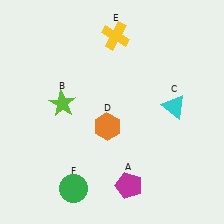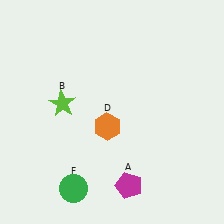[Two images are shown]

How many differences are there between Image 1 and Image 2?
There are 2 differences between the two images.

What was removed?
The yellow cross (E), the cyan triangle (C) were removed in Image 2.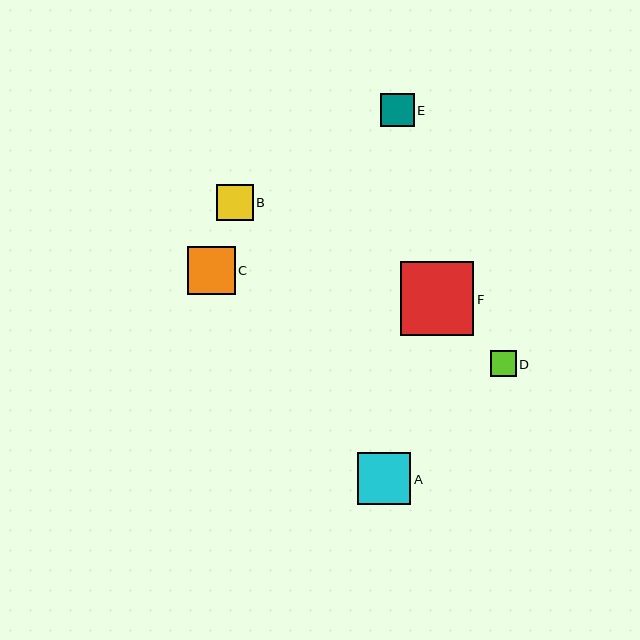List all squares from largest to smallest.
From largest to smallest: F, A, C, B, E, D.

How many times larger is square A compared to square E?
Square A is approximately 1.6 times the size of square E.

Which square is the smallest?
Square D is the smallest with a size of approximately 26 pixels.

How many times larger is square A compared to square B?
Square A is approximately 1.4 times the size of square B.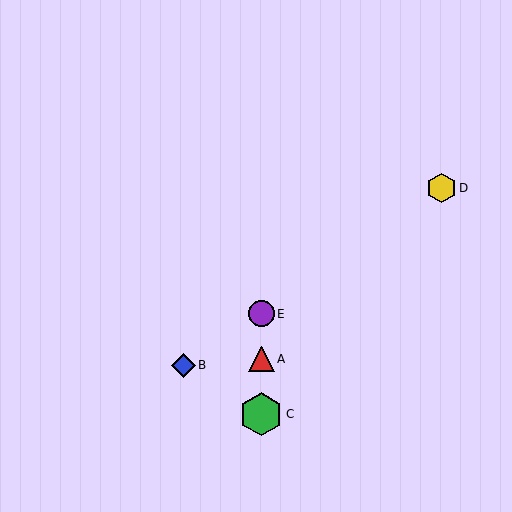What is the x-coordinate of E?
Object E is at x≈261.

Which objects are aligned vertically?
Objects A, C, E are aligned vertically.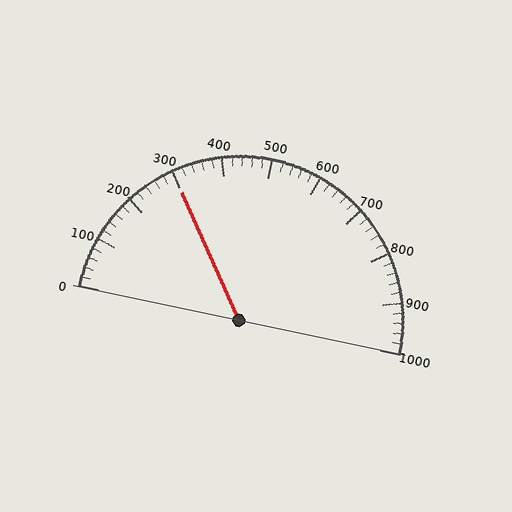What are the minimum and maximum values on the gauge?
The gauge ranges from 0 to 1000.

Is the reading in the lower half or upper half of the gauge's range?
The reading is in the lower half of the range (0 to 1000).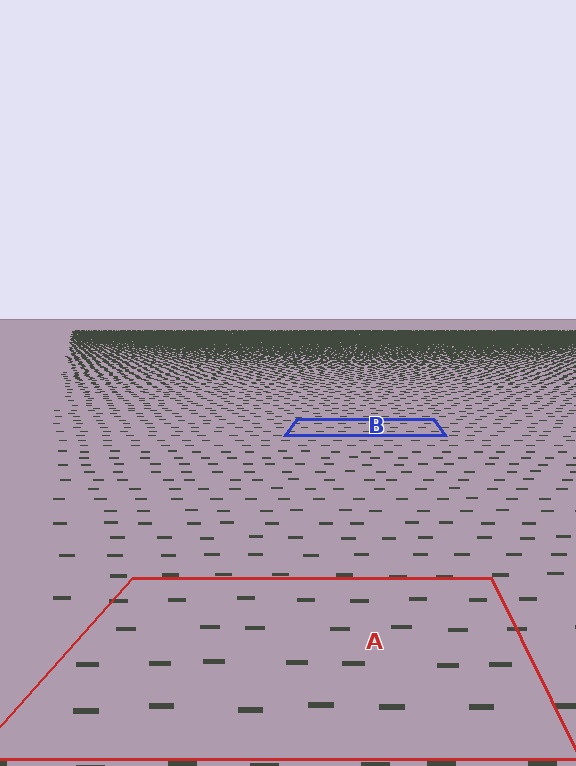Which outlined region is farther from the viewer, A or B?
Region B is farther from the viewer — the texture elements inside it appear smaller and more densely packed.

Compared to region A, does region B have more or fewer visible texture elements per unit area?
Region B has more texture elements per unit area — they are packed more densely because it is farther away.